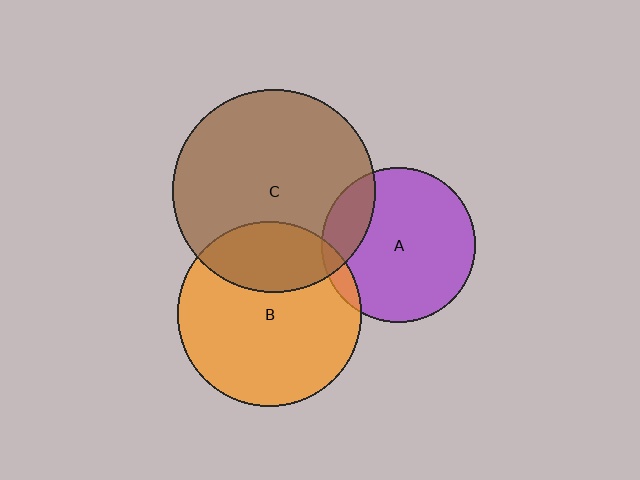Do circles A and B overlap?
Yes.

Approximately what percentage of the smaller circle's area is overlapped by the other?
Approximately 5%.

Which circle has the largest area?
Circle C (brown).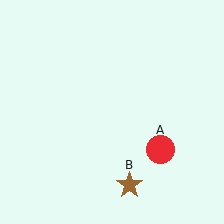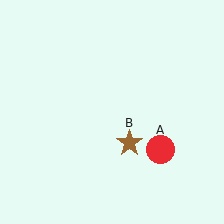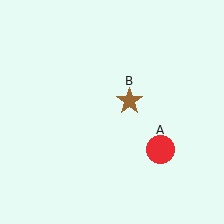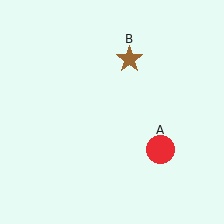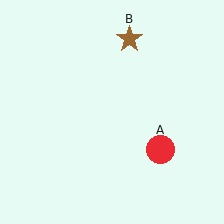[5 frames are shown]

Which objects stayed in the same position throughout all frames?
Red circle (object A) remained stationary.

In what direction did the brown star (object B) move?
The brown star (object B) moved up.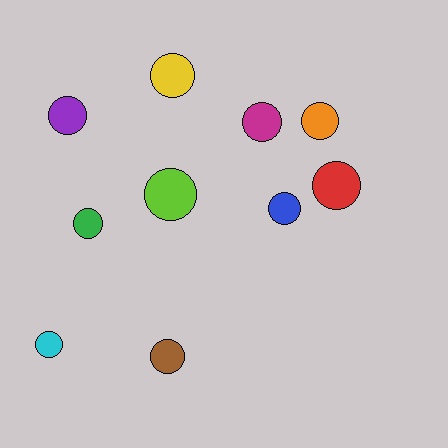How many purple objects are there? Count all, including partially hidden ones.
There is 1 purple object.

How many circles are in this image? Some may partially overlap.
There are 10 circles.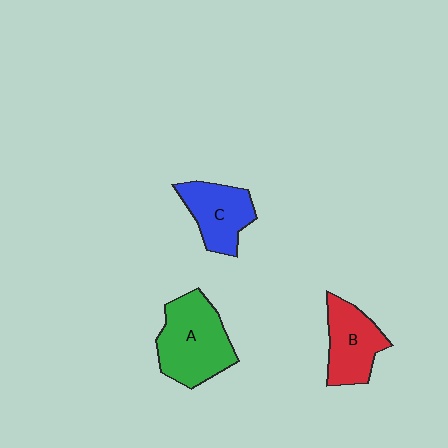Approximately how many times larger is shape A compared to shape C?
Approximately 1.4 times.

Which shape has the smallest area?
Shape C (blue).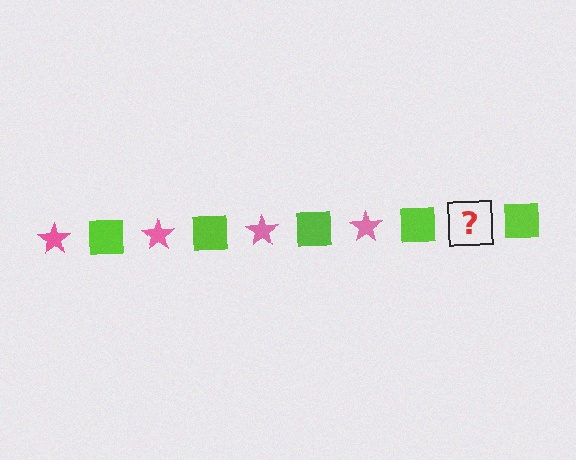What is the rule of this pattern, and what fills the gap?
The rule is that the pattern alternates between pink star and lime square. The gap should be filled with a pink star.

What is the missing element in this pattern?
The missing element is a pink star.